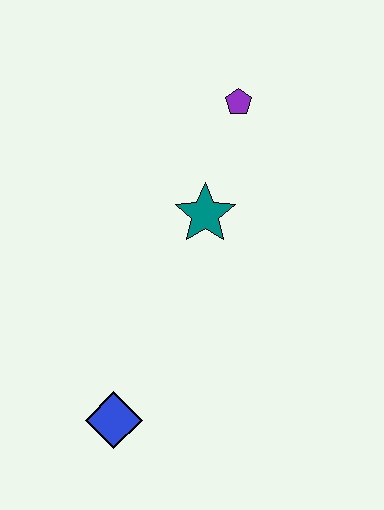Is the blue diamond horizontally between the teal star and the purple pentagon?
No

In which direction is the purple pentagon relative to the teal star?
The purple pentagon is above the teal star.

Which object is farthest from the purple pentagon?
The blue diamond is farthest from the purple pentagon.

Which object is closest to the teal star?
The purple pentagon is closest to the teal star.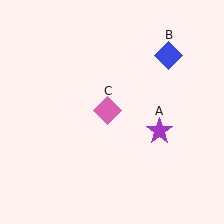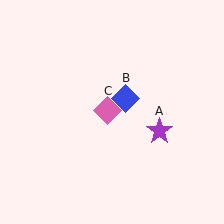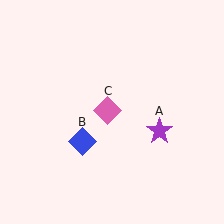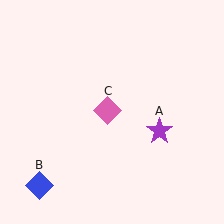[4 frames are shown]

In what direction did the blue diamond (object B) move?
The blue diamond (object B) moved down and to the left.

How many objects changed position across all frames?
1 object changed position: blue diamond (object B).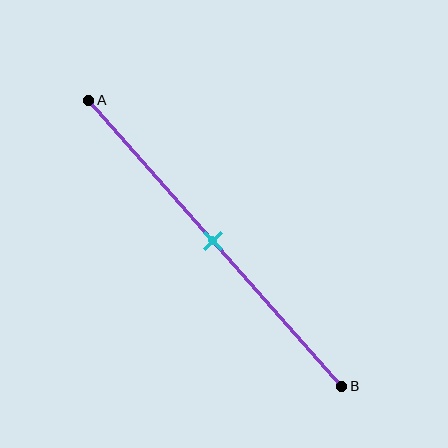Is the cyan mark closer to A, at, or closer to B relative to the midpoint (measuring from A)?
The cyan mark is approximately at the midpoint of segment AB.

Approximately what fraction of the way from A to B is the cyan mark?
The cyan mark is approximately 50% of the way from A to B.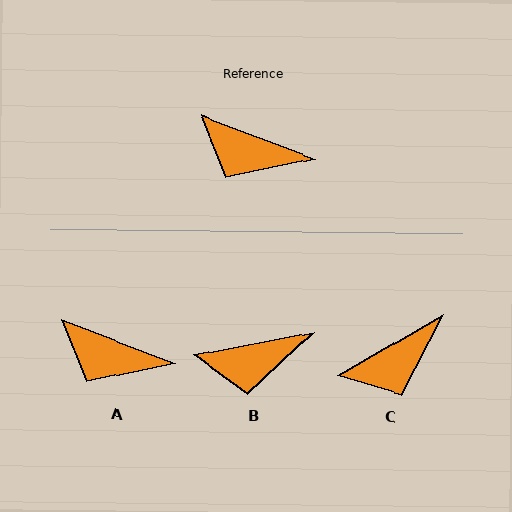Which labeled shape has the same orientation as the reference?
A.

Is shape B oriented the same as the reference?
No, it is off by about 32 degrees.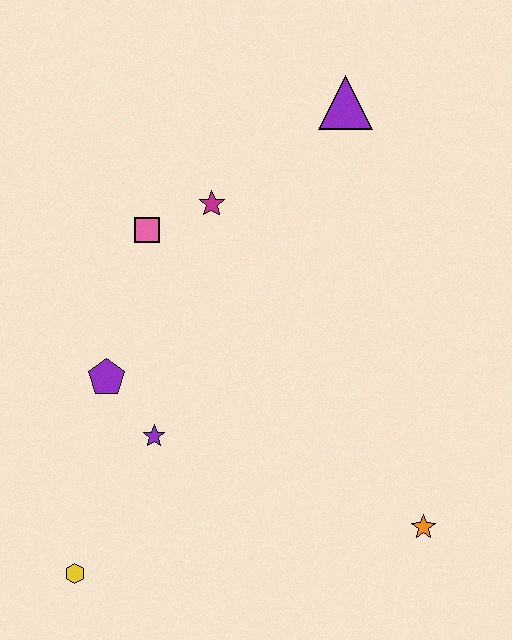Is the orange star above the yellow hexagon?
Yes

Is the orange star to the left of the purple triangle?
No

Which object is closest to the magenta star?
The pink square is closest to the magenta star.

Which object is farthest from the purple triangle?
The yellow hexagon is farthest from the purple triangle.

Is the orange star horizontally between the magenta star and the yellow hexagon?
No